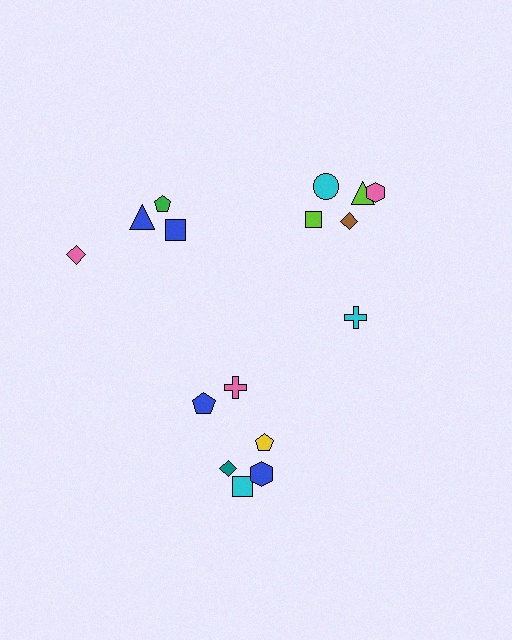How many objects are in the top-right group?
There are 6 objects.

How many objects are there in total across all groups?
There are 16 objects.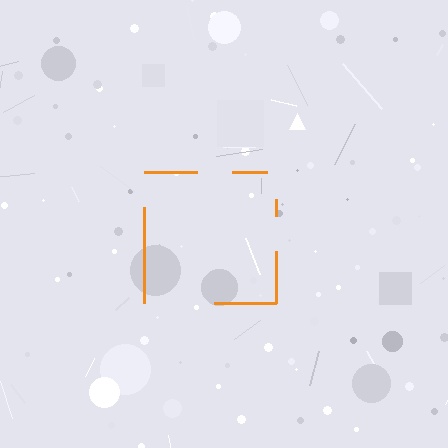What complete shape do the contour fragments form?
The contour fragments form a square.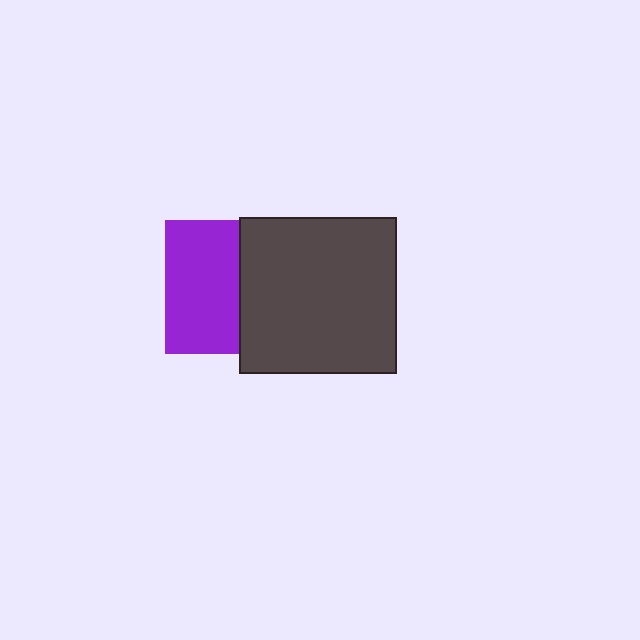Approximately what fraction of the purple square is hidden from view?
Roughly 45% of the purple square is hidden behind the dark gray square.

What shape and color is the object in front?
The object in front is a dark gray square.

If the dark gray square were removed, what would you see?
You would see the complete purple square.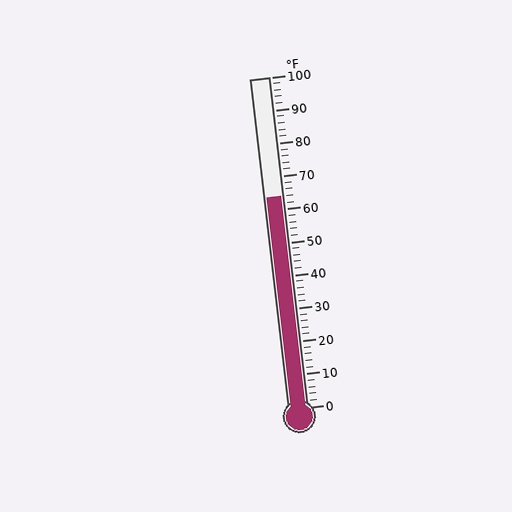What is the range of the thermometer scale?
The thermometer scale ranges from 0°F to 100°F.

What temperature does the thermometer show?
The thermometer shows approximately 64°F.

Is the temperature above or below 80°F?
The temperature is below 80°F.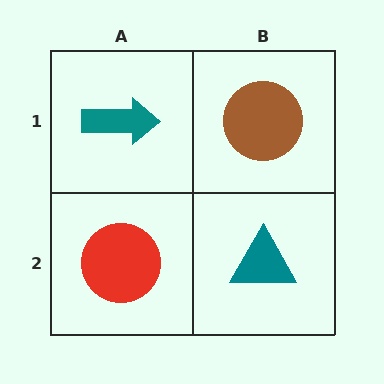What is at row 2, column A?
A red circle.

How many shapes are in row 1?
2 shapes.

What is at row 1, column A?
A teal arrow.